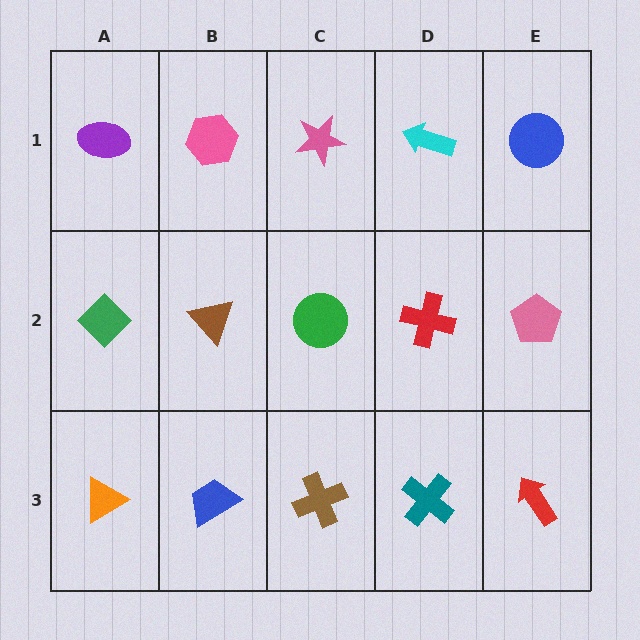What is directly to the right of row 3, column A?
A blue trapezoid.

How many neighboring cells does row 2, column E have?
3.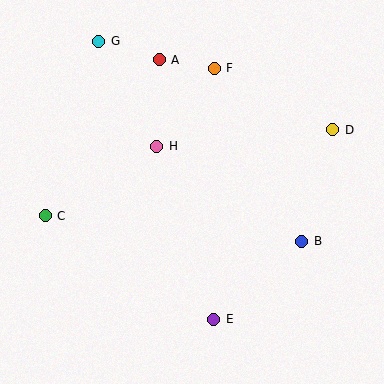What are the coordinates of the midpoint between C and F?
The midpoint between C and F is at (130, 142).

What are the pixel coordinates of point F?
Point F is at (214, 68).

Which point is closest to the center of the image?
Point H at (157, 146) is closest to the center.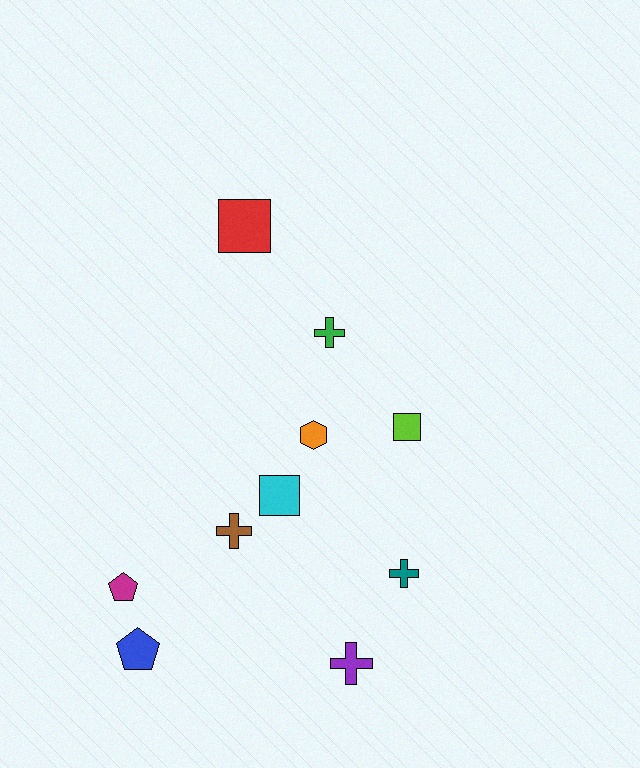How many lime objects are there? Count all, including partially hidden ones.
There is 1 lime object.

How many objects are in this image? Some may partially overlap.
There are 10 objects.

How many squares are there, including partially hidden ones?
There are 3 squares.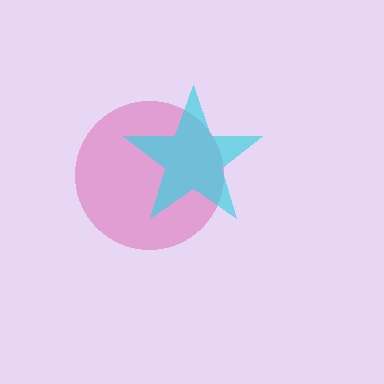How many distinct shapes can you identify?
There are 2 distinct shapes: a pink circle, a cyan star.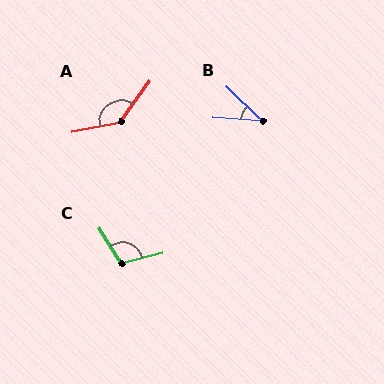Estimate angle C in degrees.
Approximately 107 degrees.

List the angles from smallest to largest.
B (40°), C (107°), A (137°).